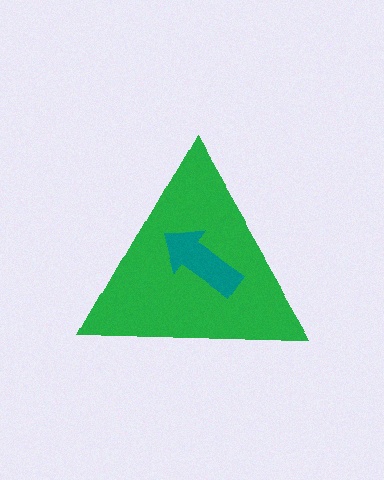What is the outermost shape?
The green triangle.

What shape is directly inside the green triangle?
The teal arrow.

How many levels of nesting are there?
2.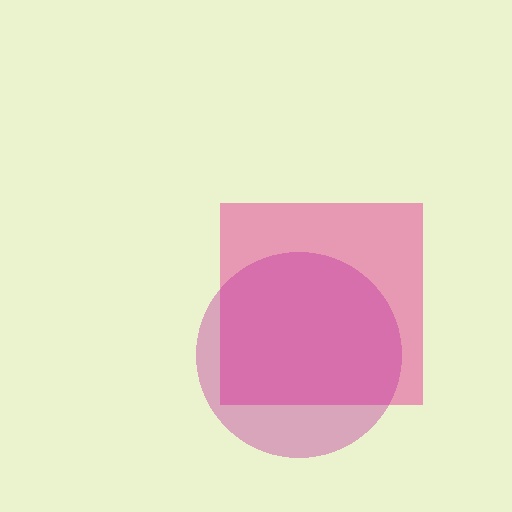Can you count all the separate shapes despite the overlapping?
Yes, there are 2 separate shapes.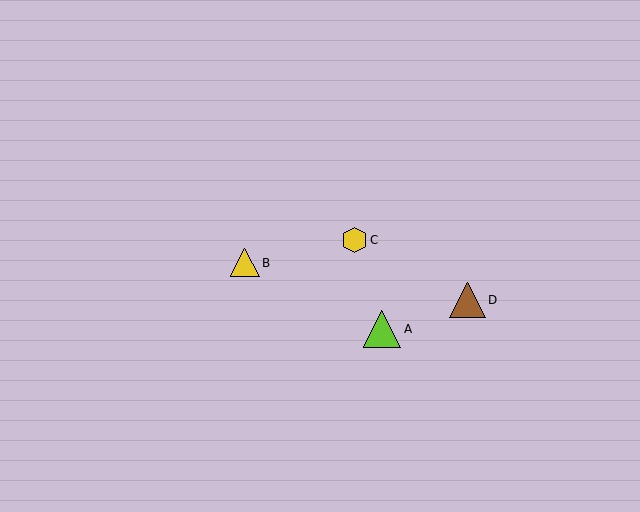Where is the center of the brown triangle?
The center of the brown triangle is at (467, 300).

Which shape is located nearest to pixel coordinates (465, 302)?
The brown triangle (labeled D) at (467, 300) is nearest to that location.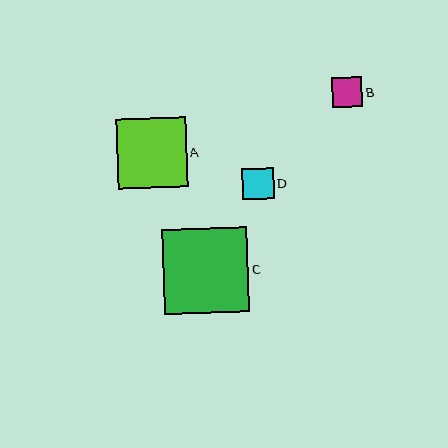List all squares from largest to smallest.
From largest to smallest: C, A, D, B.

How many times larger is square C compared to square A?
Square C is approximately 1.2 times the size of square A.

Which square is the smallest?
Square B is the smallest with a size of approximately 30 pixels.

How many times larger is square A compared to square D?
Square A is approximately 2.2 times the size of square D.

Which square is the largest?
Square C is the largest with a size of approximately 85 pixels.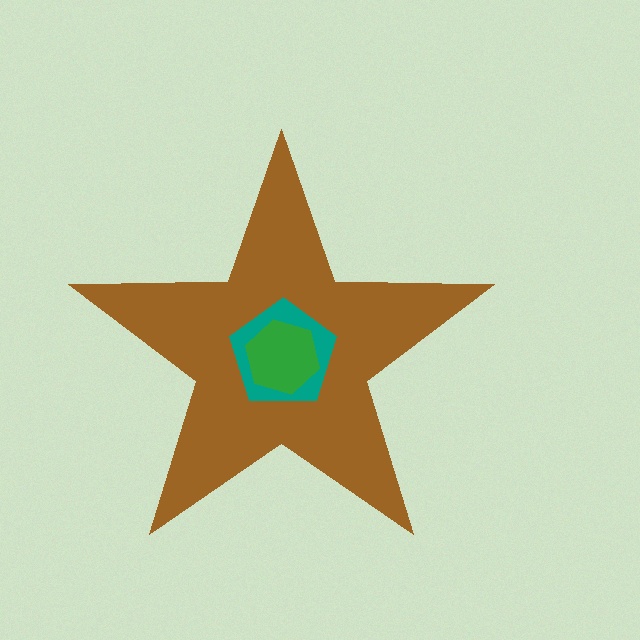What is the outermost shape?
The brown star.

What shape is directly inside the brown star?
The teal pentagon.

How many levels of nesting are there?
3.